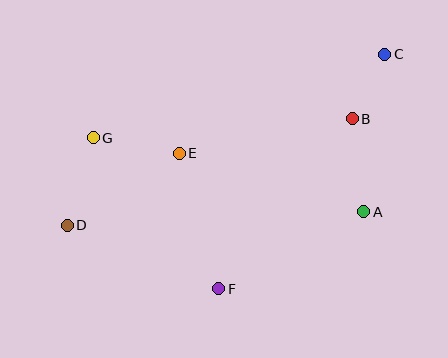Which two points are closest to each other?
Points B and C are closest to each other.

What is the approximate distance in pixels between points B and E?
The distance between B and E is approximately 176 pixels.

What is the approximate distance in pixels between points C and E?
The distance between C and E is approximately 228 pixels.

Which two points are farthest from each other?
Points C and D are farthest from each other.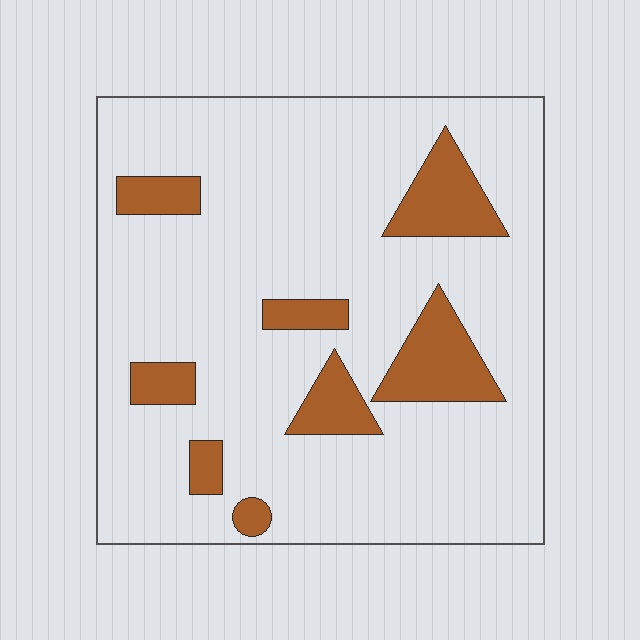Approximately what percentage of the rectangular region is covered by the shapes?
Approximately 15%.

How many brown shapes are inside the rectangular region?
8.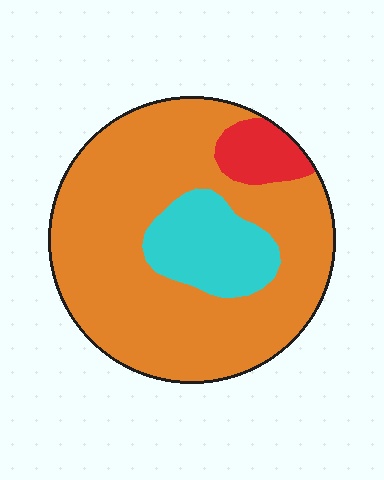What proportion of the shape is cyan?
Cyan takes up about one sixth (1/6) of the shape.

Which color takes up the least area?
Red, at roughly 10%.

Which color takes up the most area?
Orange, at roughly 75%.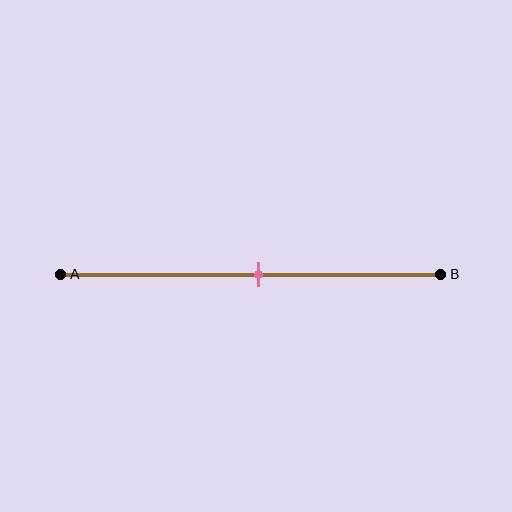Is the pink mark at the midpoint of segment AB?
Yes, the mark is approximately at the midpoint.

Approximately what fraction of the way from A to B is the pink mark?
The pink mark is approximately 50% of the way from A to B.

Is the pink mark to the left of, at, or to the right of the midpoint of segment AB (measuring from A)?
The pink mark is approximately at the midpoint of segment AB.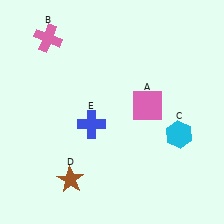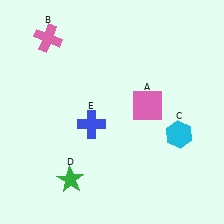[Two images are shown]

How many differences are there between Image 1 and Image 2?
There is 1 difference between the two images.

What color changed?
The star (D) changed from brown in Image 1 to green in Image 2.